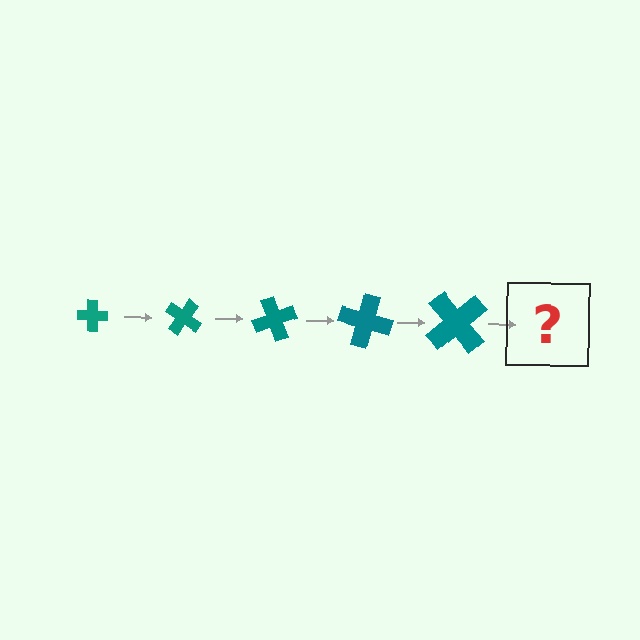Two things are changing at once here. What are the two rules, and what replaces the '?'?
The two rules are that the cross grows larger each step and it rotates 35 degrees each step. The '?' should be a cross, larger than the previous one and rotated 175 degrees from the start.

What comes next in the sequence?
The next element should be a cross, larger than the previous one and rotated 175 degrees from the start.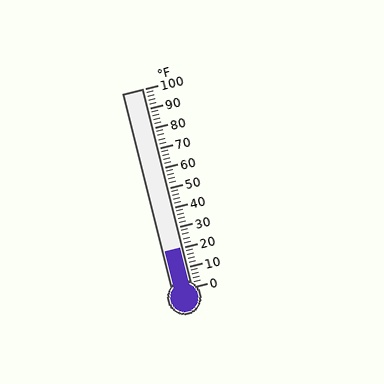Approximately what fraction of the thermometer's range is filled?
The thermometer is filled to approximately 20% of its range.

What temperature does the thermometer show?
The thermometer shows approximately 20°F.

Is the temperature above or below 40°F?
The temperature is below 40°F.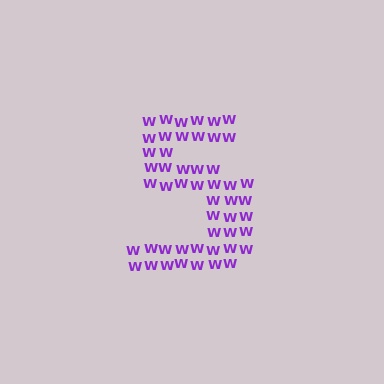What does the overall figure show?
The overall figure shows the digit 5.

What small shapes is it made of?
It is made of small letter W's.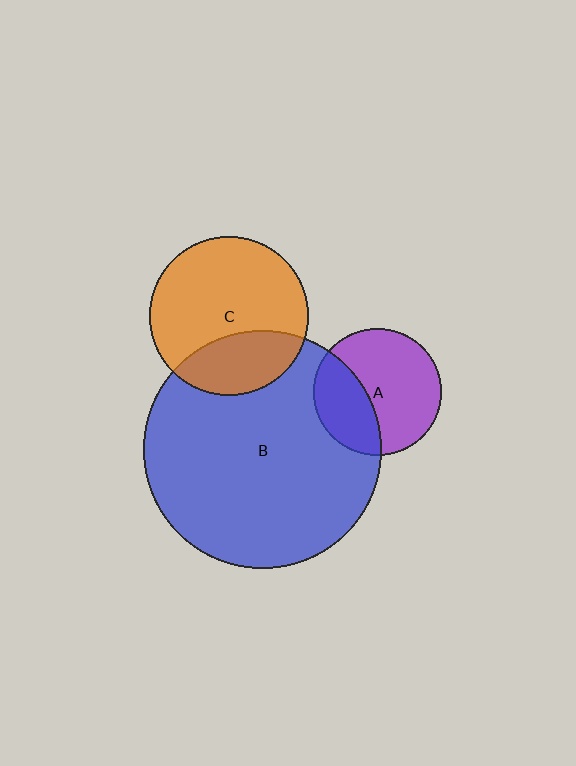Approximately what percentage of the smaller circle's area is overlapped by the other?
Approximately 35%.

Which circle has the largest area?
Circle B (blue).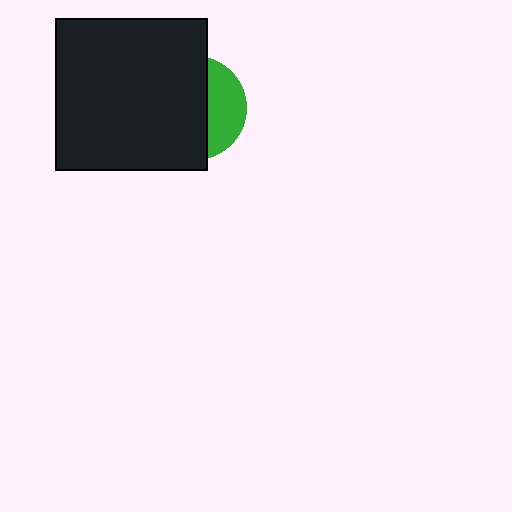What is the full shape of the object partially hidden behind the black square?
The partially hidden object is a green circle.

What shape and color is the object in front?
The object in front is a black square.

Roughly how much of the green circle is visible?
A small part of it is visible (roughly 35%).